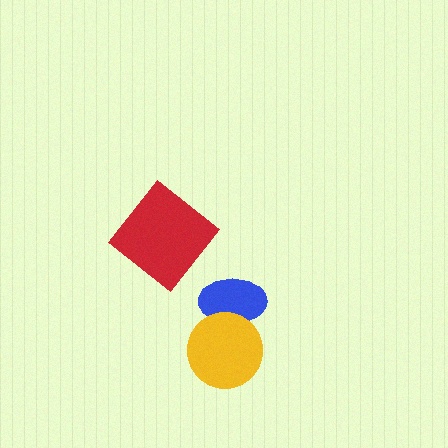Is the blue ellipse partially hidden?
Yes, it is partially covered by another shape.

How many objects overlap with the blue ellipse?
1 object overlaps with the blue ellipse.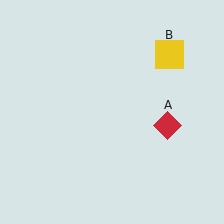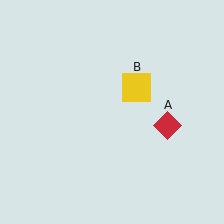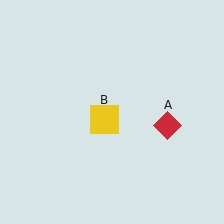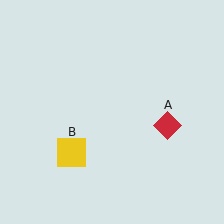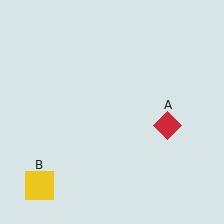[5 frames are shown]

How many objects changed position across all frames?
1 object changed position: yellow square (object B).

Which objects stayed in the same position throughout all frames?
Red diamond (object A) remained stationary.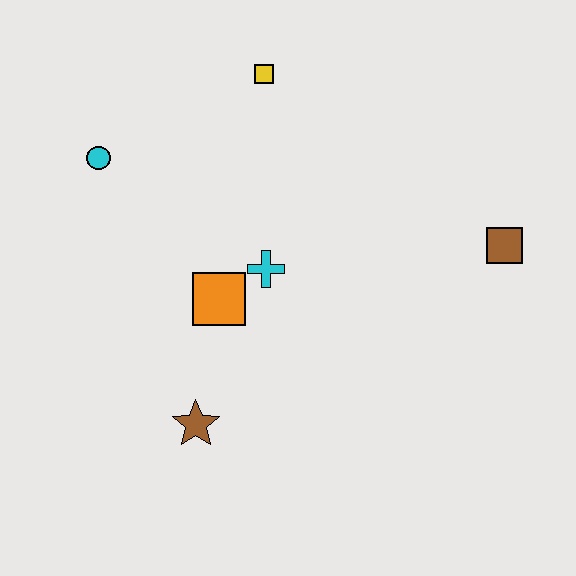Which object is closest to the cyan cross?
The orange square is closest to the cyan cross.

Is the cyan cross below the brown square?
Yes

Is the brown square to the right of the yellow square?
Yes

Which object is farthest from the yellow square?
The brown star is farthest from the yellow square.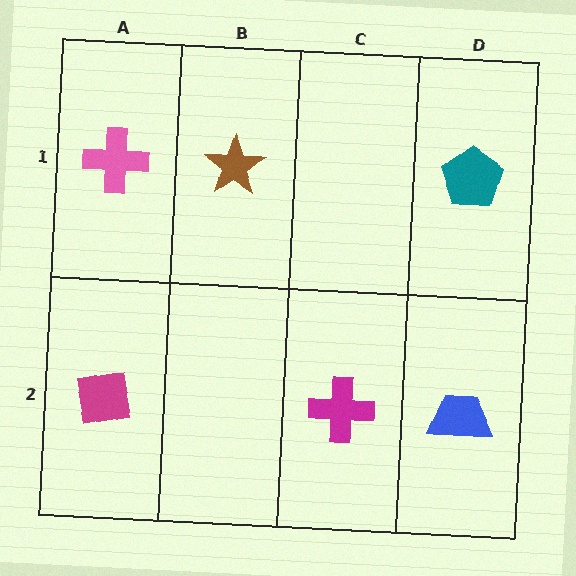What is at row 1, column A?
A pink cross.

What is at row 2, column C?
A magenta cross.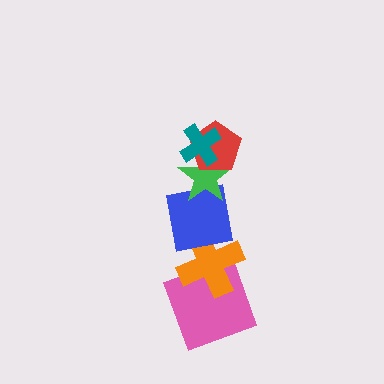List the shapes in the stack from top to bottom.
From top to bottom: the teal cross, the red pentagon, the green star, the blue square, the orange cross, the pink square.